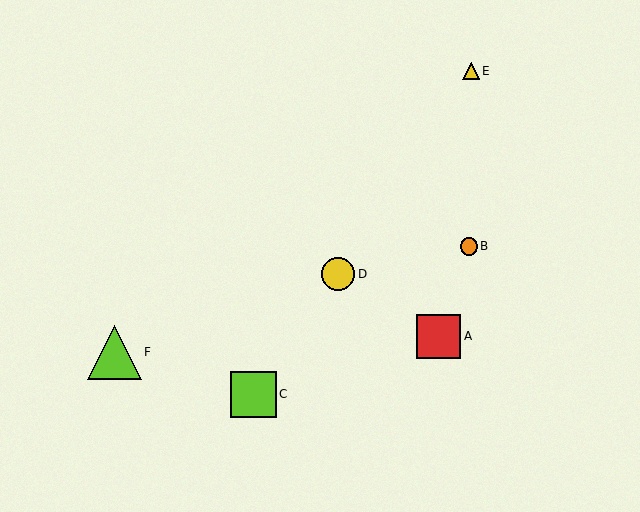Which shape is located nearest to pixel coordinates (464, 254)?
The orange circle (labeled B) at (469, 247) is nearest to that location.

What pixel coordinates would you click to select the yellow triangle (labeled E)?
Click at (471, 71) to select the yellow triangle E.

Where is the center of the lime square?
The center of the lime square is at (253, 394).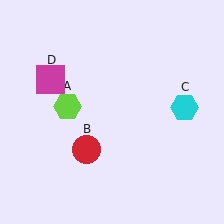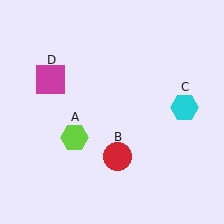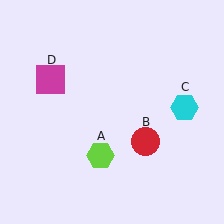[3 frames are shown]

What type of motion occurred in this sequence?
The lime hexagon (object A), red circle (object B) rotated counterclockwise around the center of the scene.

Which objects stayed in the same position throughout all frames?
Cyan hexagon (object C) and magenta square (object D) remained stationary.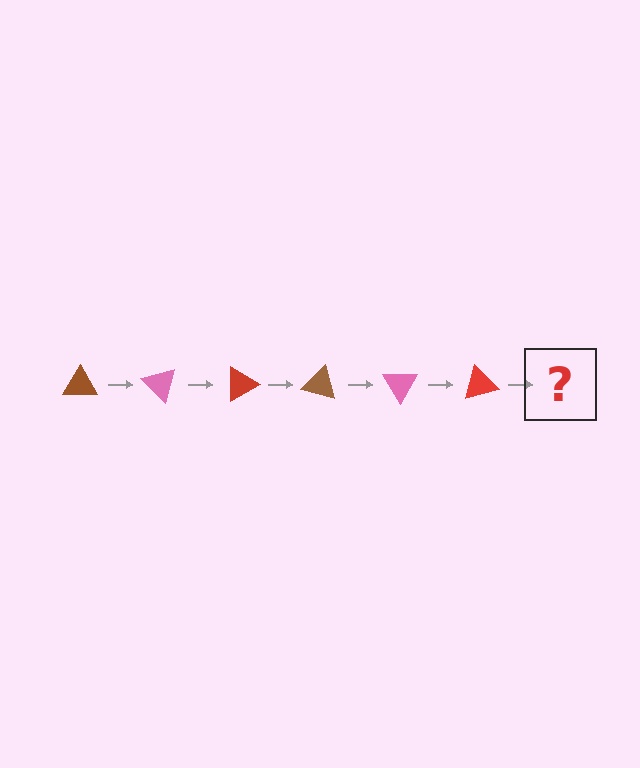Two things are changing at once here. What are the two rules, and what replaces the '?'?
The two rules are that it rotates 45 degrees each step and the color cycles through brown, pink, and red. The '?' should be a brown triangle, rotated 270 degrees from the start.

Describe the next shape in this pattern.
It should be a brown triangle, rotated 270 degrees from the start.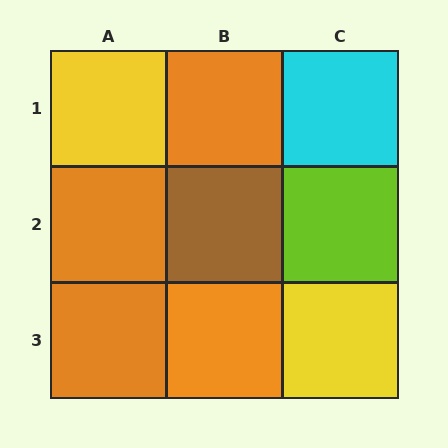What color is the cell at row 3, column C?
Yellow.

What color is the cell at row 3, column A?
Orange.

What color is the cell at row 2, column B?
Brown.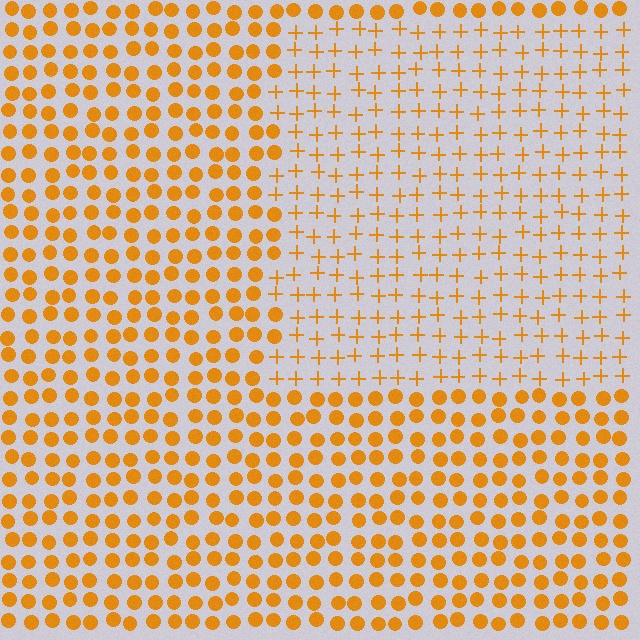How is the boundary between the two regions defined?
The boundary is defined by a change in element shape: plus signs inside vs. circles outside. All elements share the same color and spacing.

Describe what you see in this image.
The image is filled with small orange elements arranged in a uniform grid. A rectangle-shaped region contains plus signs, while the surrounding area contains circles. The boundary is defined purely by the change in element shape.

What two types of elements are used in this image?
The image uses plus signs inside the rectangle region and circles outside it.